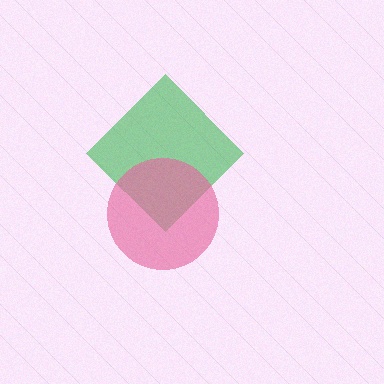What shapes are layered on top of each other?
The layered shapes are: a green diamond, a pink circle.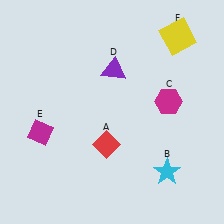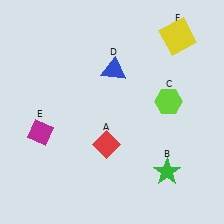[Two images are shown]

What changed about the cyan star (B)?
In Image 1, B is cyan. In Image 2, it changed to green.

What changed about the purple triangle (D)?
In Image 1, D is purple. In Image 2, it changed to blue.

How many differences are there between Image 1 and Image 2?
There are 3 differences between the two images.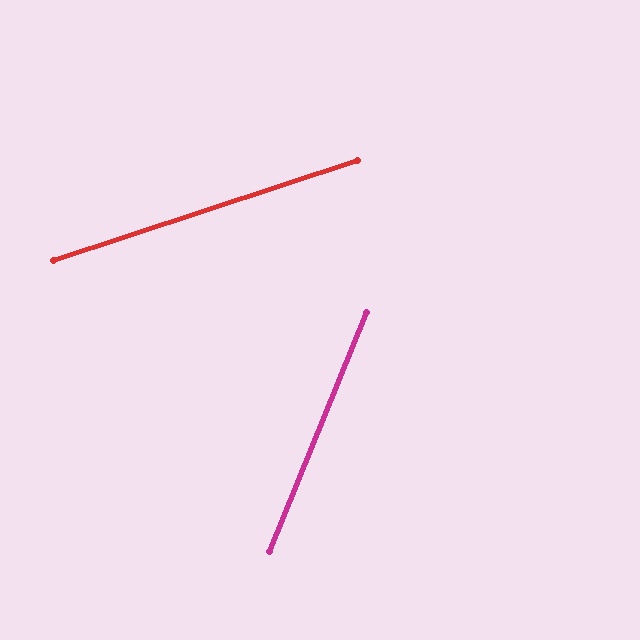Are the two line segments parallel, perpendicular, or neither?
Neither parallel nor perpendicular — they differ by about 50°.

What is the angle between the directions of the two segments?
Approximately 50 degrees.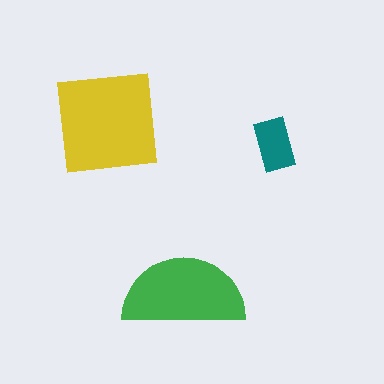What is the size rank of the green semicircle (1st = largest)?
2nd.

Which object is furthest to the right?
The teal rectangle is rightmost.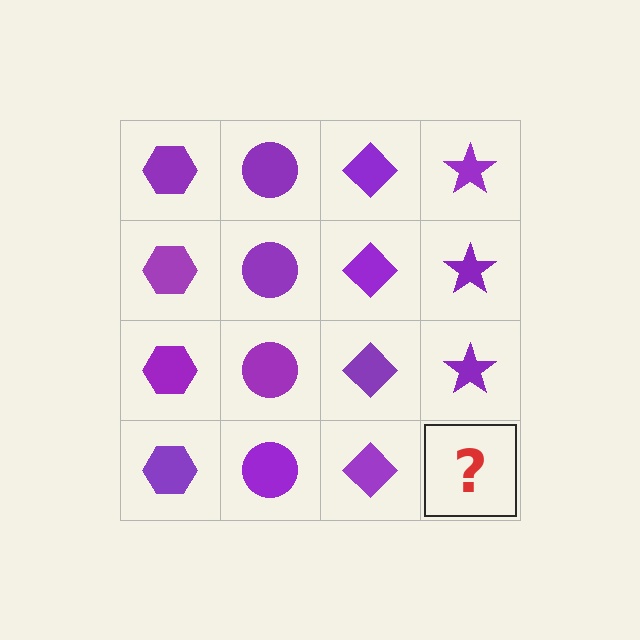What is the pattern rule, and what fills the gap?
The rule is that each column has a consistent shape. The gap should be filled with a purple star.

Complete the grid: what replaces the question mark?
The question mark should be replaced with a purple star.